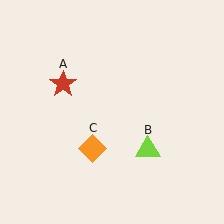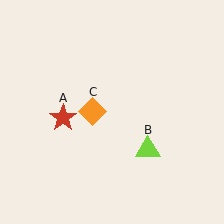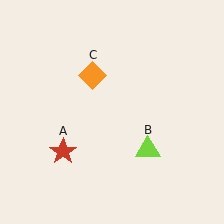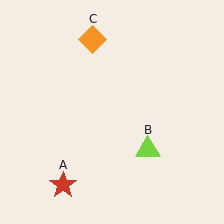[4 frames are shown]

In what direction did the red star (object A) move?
The red star (object A) moved down.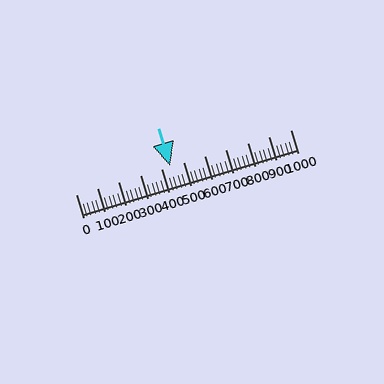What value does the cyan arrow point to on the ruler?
The cyan arrow points to approximately 440.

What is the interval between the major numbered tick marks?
The major tick marks are spaced 100 units apart.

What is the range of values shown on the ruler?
The ruler shows values from 0 to 1000.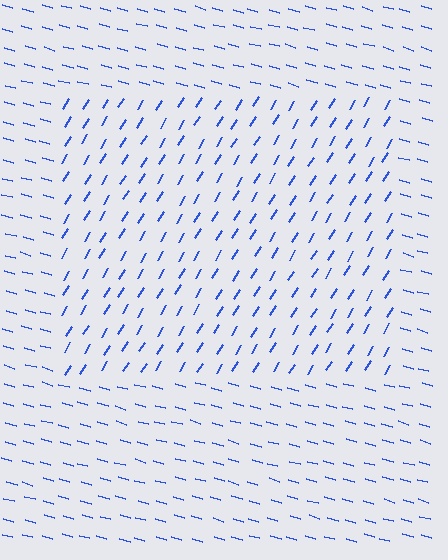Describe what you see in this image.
The image is filled with small blue line segments. A rectangle region in the image has lines oriented differently from the surrounding lines, creating a visible texture boundary.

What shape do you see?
I see a rectangle.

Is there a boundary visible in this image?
Yes, there is a texture boundary formed by a change in line orientation.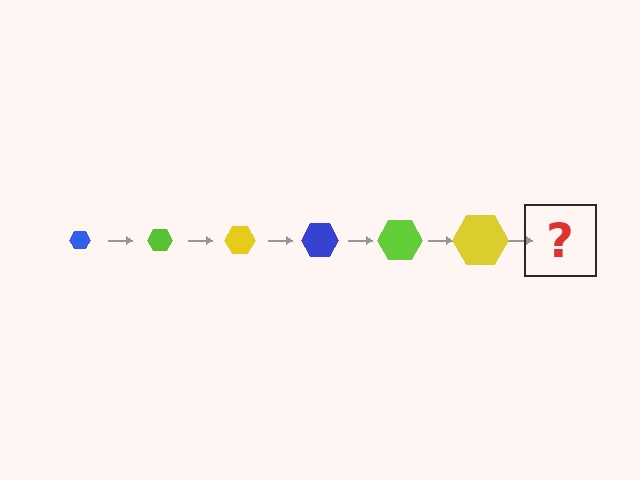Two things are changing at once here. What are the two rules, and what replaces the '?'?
The two rules are that the hexagon grows larger each step and the color cycles through blue, lime, and yellow. The '?' should be a blue hexagon, larger than the previous one.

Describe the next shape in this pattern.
It should be a blue hexagon, larger than the previous one.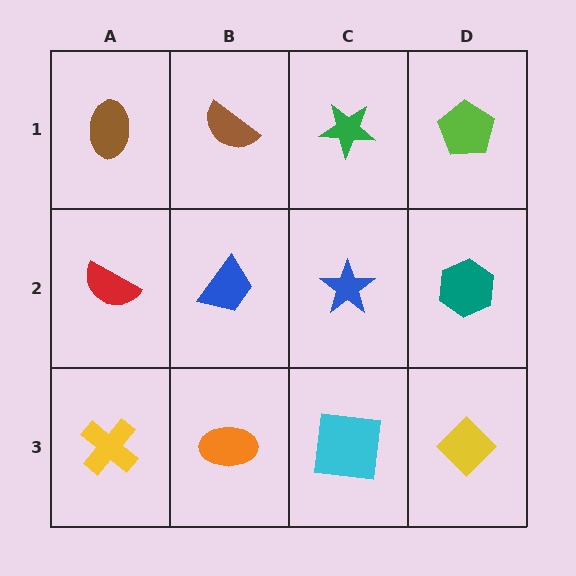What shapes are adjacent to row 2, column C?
A green star (row 1, column C), a cyan square (row 3, column C), a blue trapezoid (row 2, column B), a teal hexagon (row 2, column D).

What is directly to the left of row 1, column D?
A green star.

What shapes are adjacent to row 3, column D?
A teal hexagon (row 2, column D), a cyan square (row 3, column C).